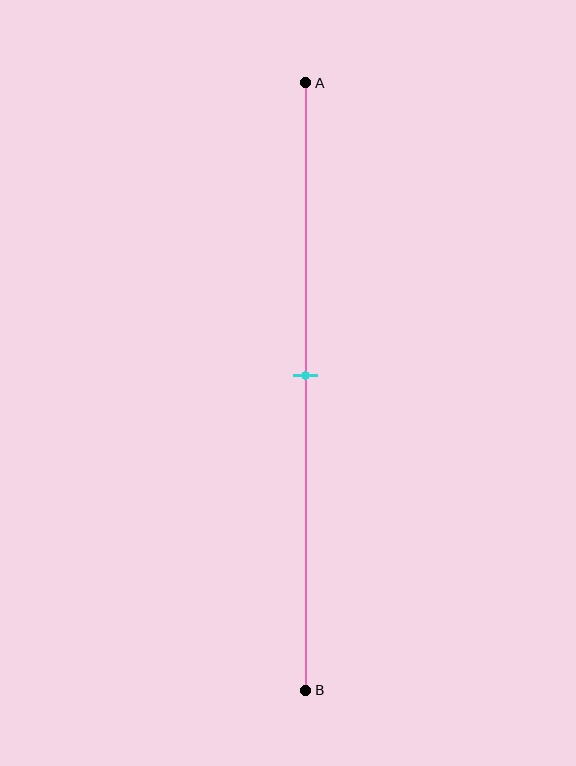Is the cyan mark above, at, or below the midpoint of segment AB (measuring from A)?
The cyan mark is approximately at the midpoint of segment AB.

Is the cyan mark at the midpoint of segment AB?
Yes, the mark is approximately at the midpoint.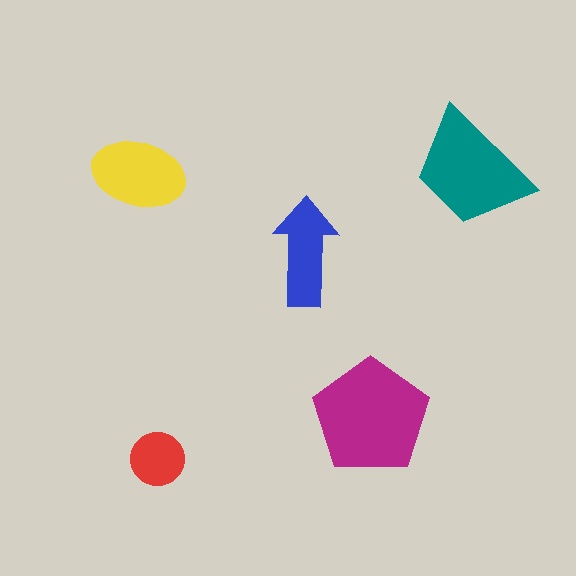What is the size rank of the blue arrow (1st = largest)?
4th.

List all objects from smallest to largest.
The red circle, the blue arrow, the yellow ellipse, the teal trapezoid, the magenta pentagon.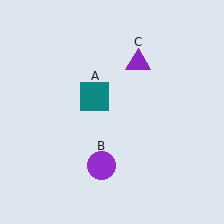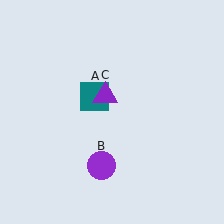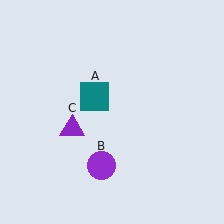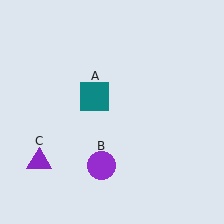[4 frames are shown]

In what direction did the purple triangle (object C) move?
The purple triangle (object C) moved down and to the left.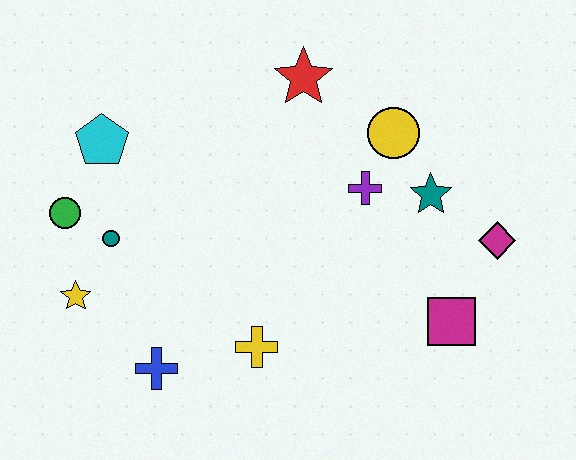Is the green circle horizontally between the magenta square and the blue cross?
No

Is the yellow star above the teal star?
No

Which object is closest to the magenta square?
The magenta diamond is closest to the magenta square.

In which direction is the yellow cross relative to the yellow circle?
The yellow cross is below the yellow circle.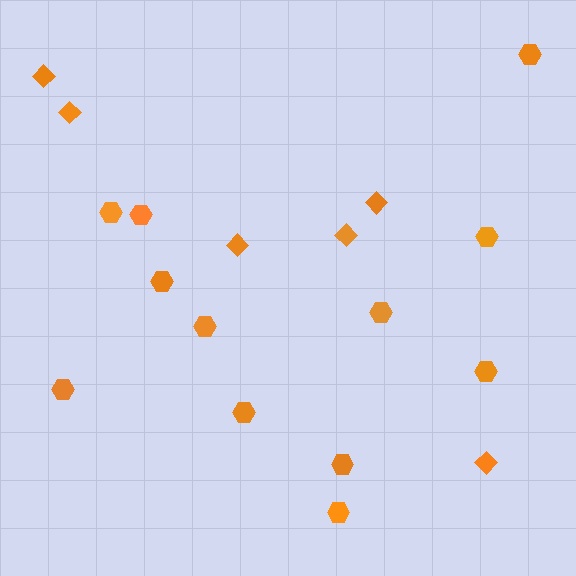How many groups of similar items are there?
There are 2 groups: one group of hexagons (12) and one group of diamonds (6).